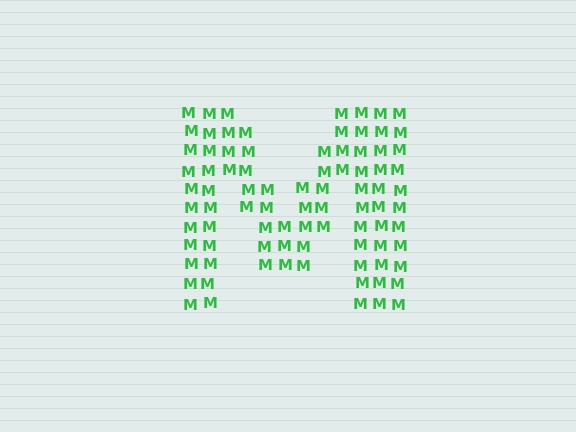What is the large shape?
The large shape is the letter M.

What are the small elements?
The small elements are letter M's.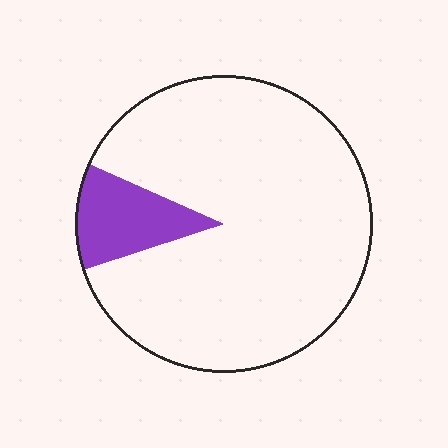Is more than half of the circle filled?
No.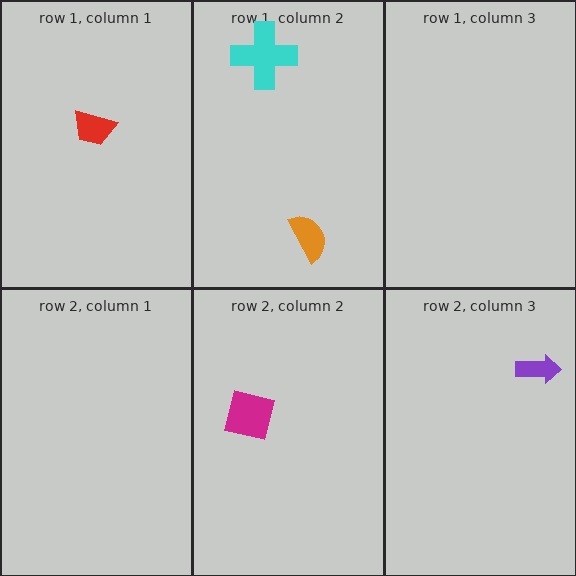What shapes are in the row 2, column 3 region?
The purple arrow.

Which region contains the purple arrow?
The row 2, column 3 region.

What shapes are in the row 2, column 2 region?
The magenta square.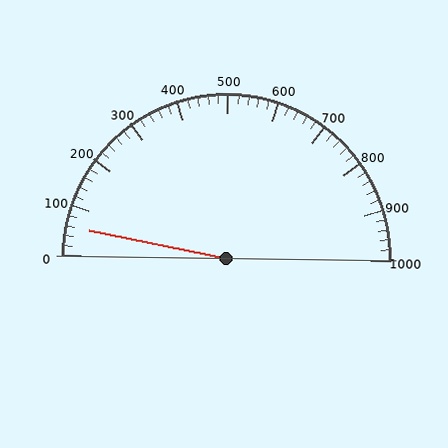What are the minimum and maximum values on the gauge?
The gauge ranges from 0 to 1000.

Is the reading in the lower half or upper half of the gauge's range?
The reading is in the lower half of the range (0 to 1000).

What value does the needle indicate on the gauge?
The needle indicates approximately 60.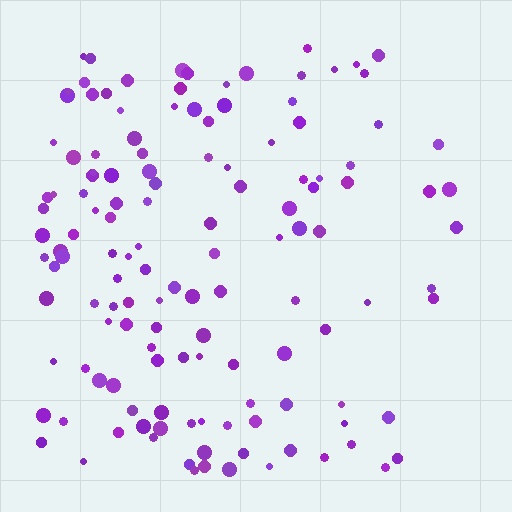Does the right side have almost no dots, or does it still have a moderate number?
Still a moderate number, just noticeably fewer than the left.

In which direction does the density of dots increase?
From right to left, with the left side densest.